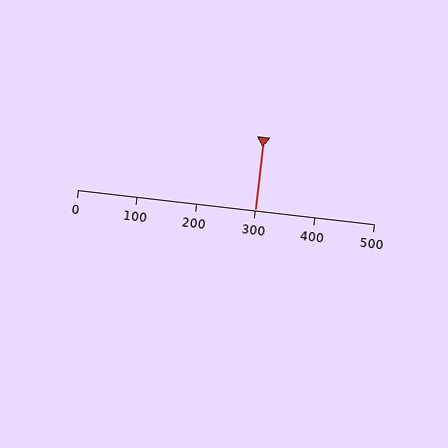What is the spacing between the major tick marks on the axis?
The major ticks are spaced 100 apart.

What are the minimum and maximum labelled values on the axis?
The axis runs from 0 to 500.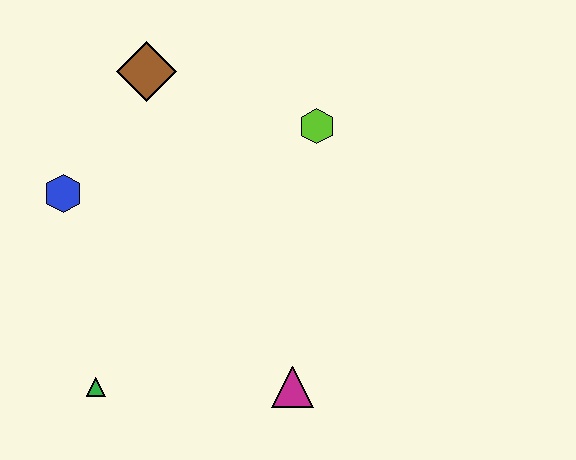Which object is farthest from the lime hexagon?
The green triangle is farthest from the lime hexagon.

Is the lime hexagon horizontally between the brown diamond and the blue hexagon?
No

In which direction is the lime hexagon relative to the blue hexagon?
The lime hexagon is to the right of the blue hexagon.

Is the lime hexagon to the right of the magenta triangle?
Yes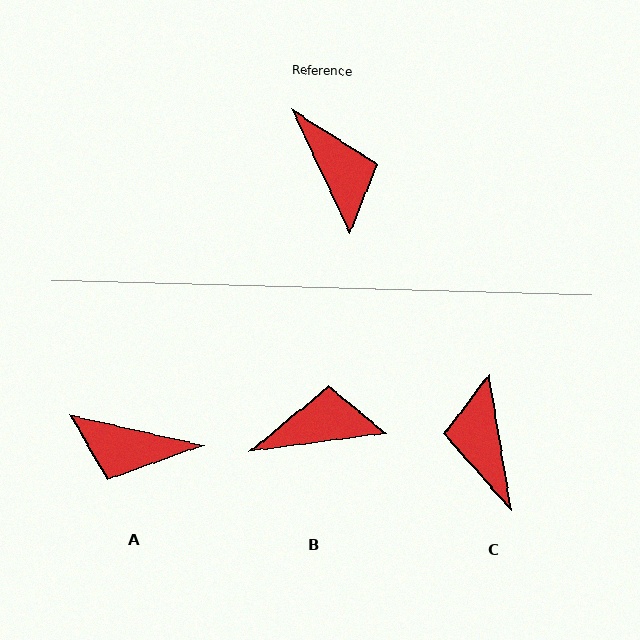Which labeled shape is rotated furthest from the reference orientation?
C, about 164 degrees away.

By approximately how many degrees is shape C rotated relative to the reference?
Approximately 164 degrees counter-clockwise.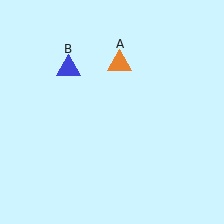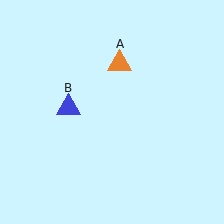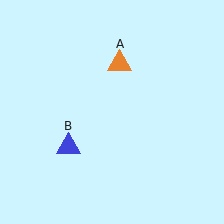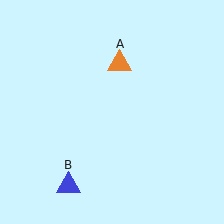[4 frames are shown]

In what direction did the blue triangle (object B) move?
The blue triangle (object B) moved down.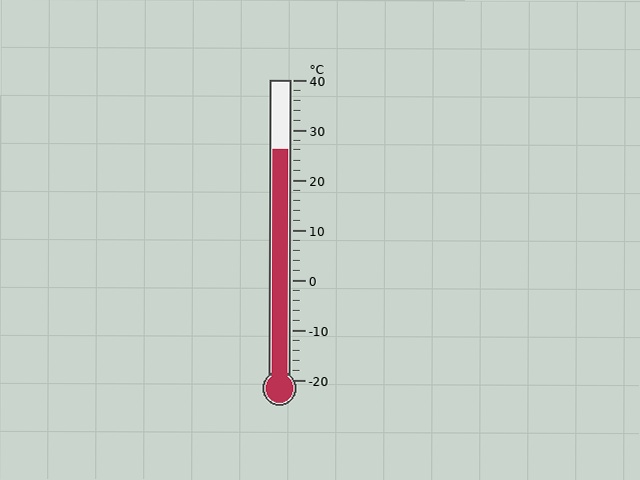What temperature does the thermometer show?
The thermometer shows approximately 26°C.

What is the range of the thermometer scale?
The thermometer scale ranges from -20°C to 40°C.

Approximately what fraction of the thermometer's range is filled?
The thermometer is filled to approximately 75% of its range.